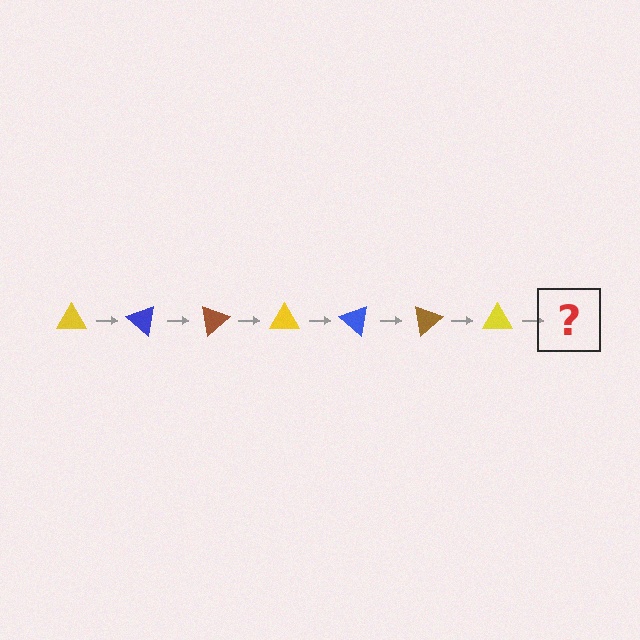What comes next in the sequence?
The next element should be a blue triangle, rotated 280 degrees from the start.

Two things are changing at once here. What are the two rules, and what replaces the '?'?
The two rules are that it rotates 40 degrees each step and the color cycles through yellow, blue, and brown. The '?' should be a blue triangle, rotated 280 degrees from the start.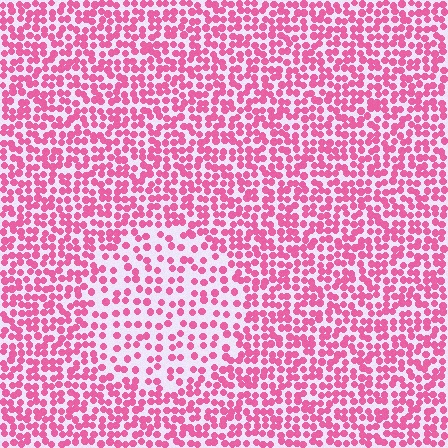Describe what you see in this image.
The image contains small pink elements arranged at two different densities. A circle-shaped region is visible where the elements are less densely packed than the surrounding area.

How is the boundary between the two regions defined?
The boundary is defined by a change in element density (approximately 1.8x ratio). All elements are the same color, size, and shape.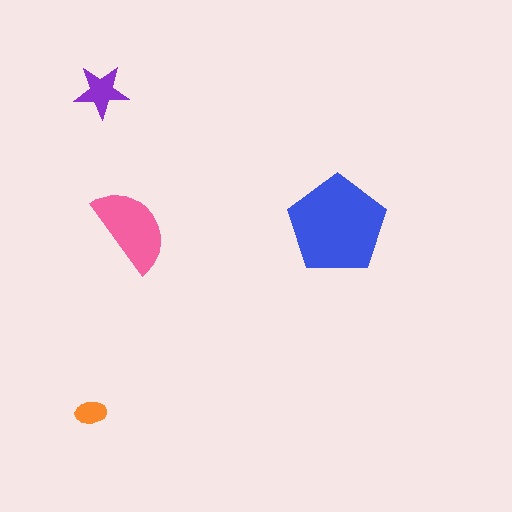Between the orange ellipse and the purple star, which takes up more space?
The purple star.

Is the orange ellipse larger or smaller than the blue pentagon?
Smaller.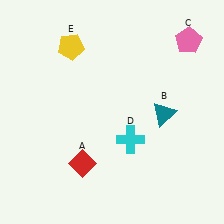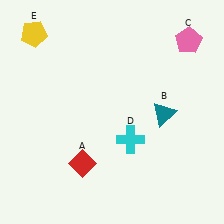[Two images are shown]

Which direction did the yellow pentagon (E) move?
The yellow pentagon (E) moved left.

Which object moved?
The yellow pentagon (E) moved left.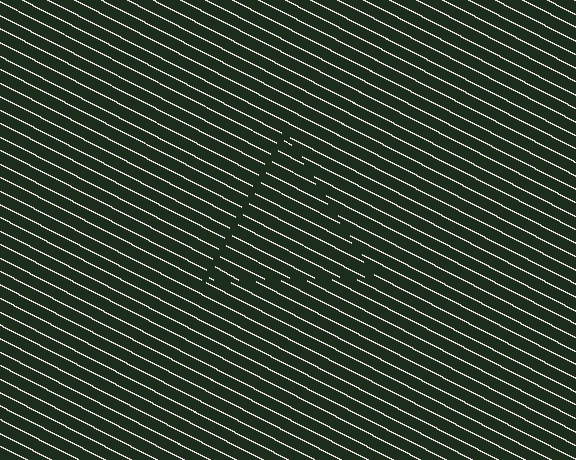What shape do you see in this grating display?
An illusory triangle. The interior of the shape contains the same grating, shifted by half a period — the contour is defined by the phase discontinuity where line-ends from the inner and outer gratings abut.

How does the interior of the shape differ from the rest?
The interior of the shape contains the same grating, shifted by half a period — the contour is defined by the phase discontinuity where line-ends from the inner and outer gratings abut.